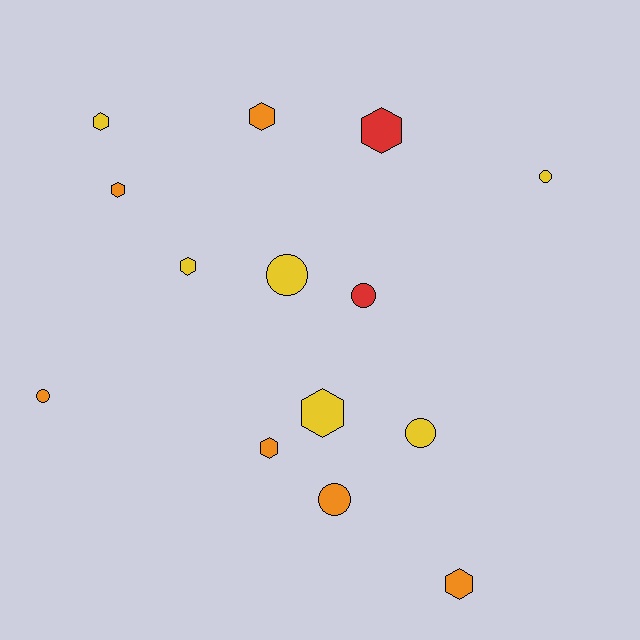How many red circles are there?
There is 1 red circle.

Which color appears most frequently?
Yellow, with 6 objects.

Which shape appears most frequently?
Hexagon, with 8 objects.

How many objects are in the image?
There are 14 objects.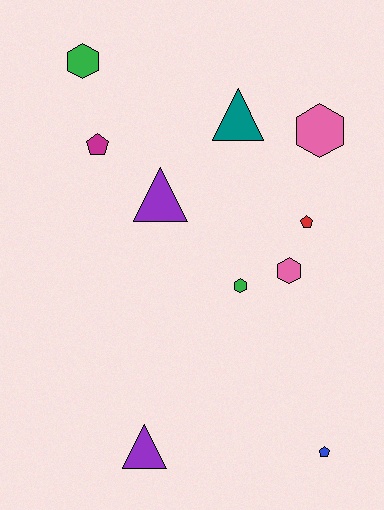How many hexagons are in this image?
There are 4 hexagons.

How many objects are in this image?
There are 10 objects.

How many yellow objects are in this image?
There are no yellow objects.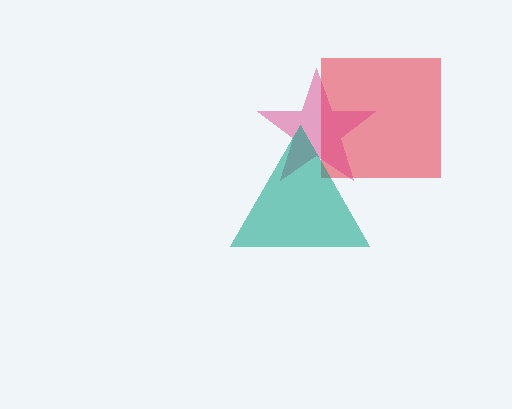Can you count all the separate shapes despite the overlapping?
Yes, there are 3 separate shapes.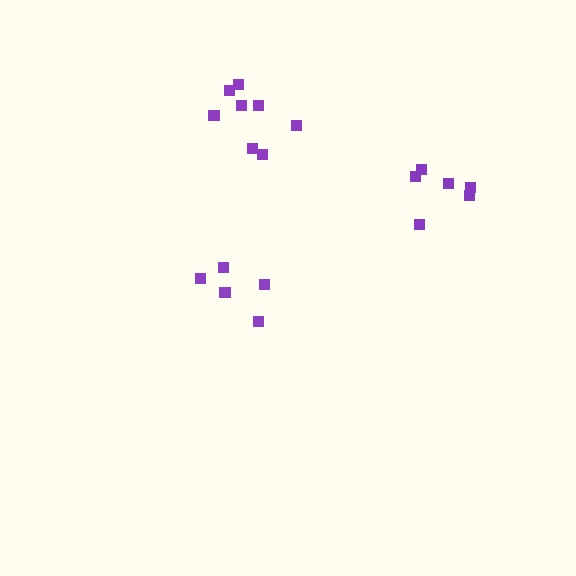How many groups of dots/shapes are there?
There are 3 groups.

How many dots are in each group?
Group 1: 5 dots, Group 2: 6 dots, Group 3: 8 dots (19 total).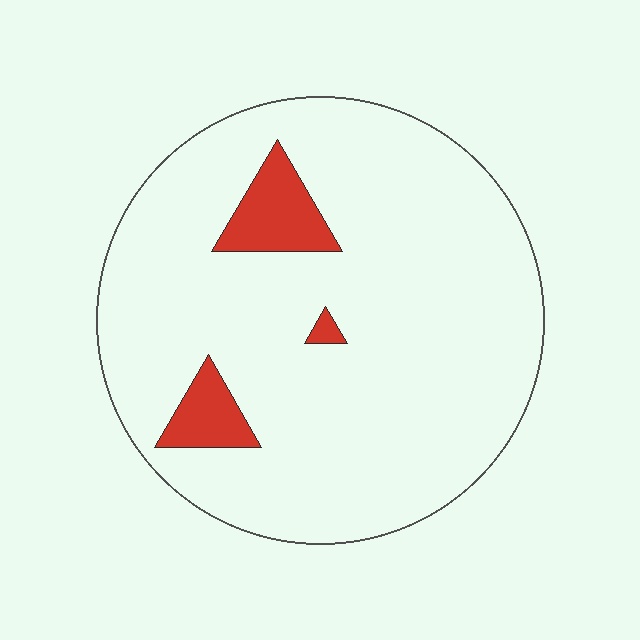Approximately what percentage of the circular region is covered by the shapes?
Approximately 10%.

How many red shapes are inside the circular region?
3.